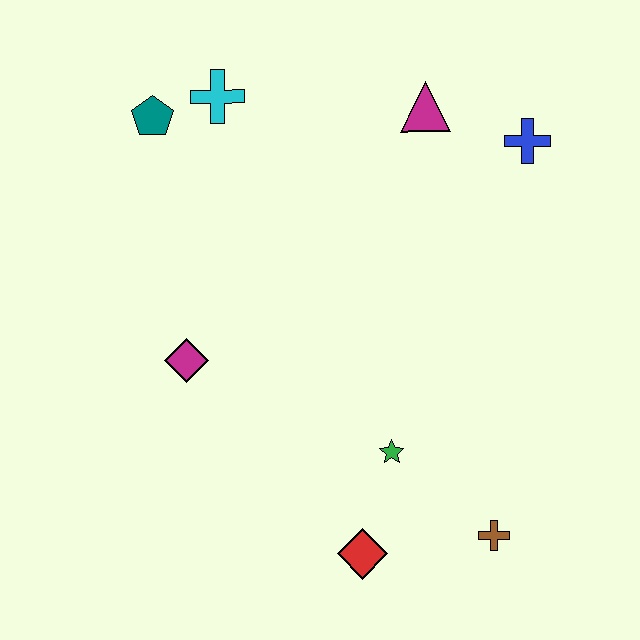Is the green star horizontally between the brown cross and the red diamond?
Yes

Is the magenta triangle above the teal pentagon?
Yes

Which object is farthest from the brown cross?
The teal pentagon is farthest from the brown cross.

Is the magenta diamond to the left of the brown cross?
Yes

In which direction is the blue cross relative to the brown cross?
The blue cross is above the brown cross.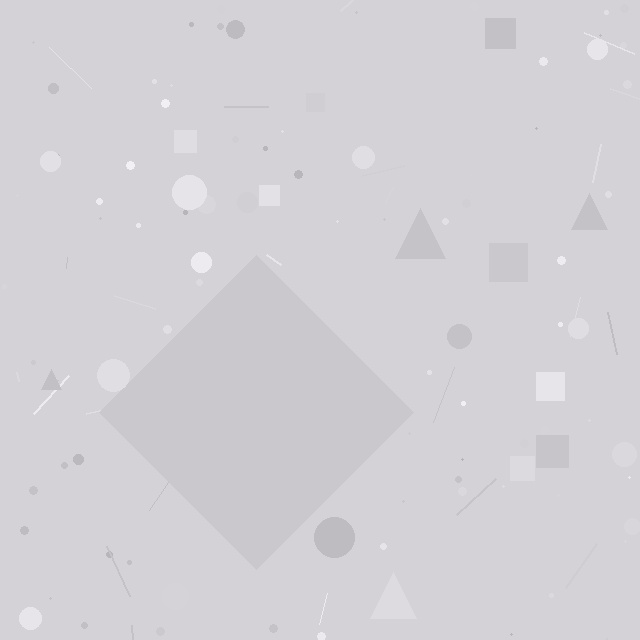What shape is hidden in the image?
A diamond is hidden in the image.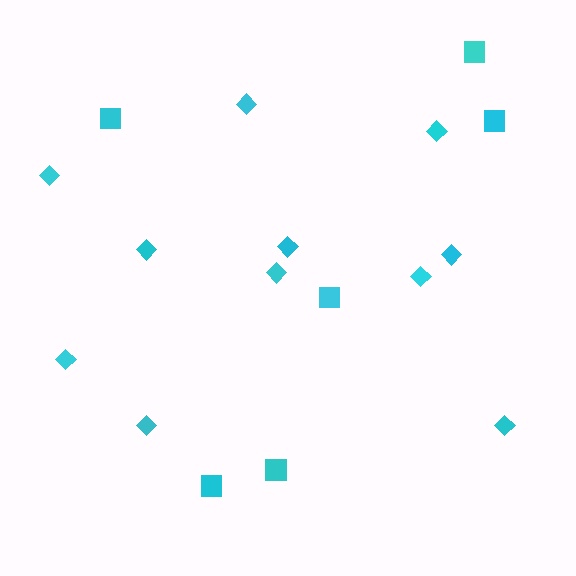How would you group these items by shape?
There are 2 groups: one group of diamonds (11) and one group of squares (6).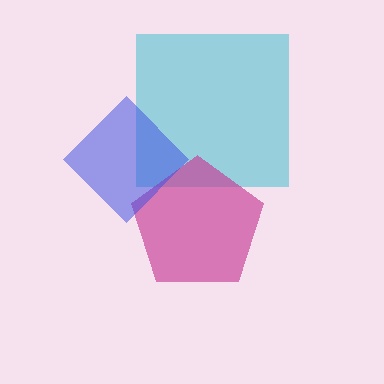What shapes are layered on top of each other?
The layered shapes are: a cyan square, a magenta pentagon, a blue diamond.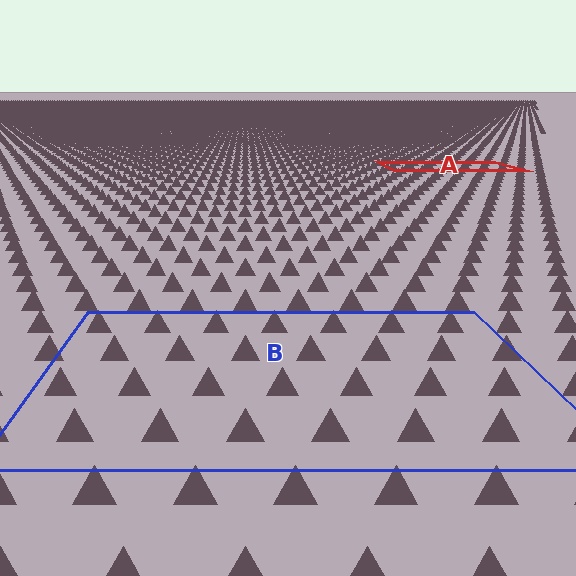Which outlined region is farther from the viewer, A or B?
Region A is farther from the viewer — the texture elements inside it appear smaller and more densely packed.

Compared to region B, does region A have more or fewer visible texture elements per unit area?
Region A has more texture elements per unit area — they are packed more densely because it is farther away.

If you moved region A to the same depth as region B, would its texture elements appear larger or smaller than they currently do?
They would appear larger. At a closer depth, the same texture elements are projected at a bigger on-screen size.